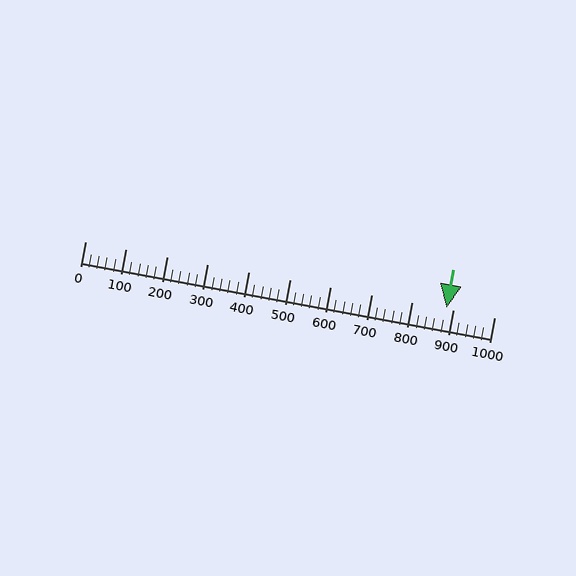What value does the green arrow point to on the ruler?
The green arrow points to approximately 883.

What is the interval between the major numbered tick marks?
The major tick marks are spaced 100 units apart.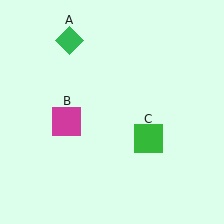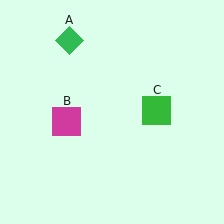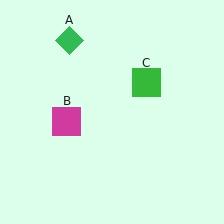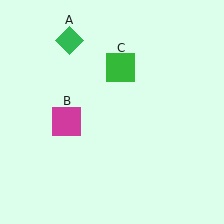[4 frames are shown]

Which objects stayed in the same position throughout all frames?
Green diamond (object A) and magenta square (object B) remained stationary.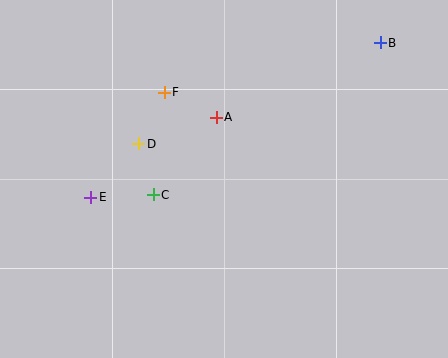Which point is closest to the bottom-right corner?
Point B is closest to the bottom-right corner.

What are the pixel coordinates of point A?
Point A is at (216, 117).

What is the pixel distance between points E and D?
The distance between E and D is 72 pixels.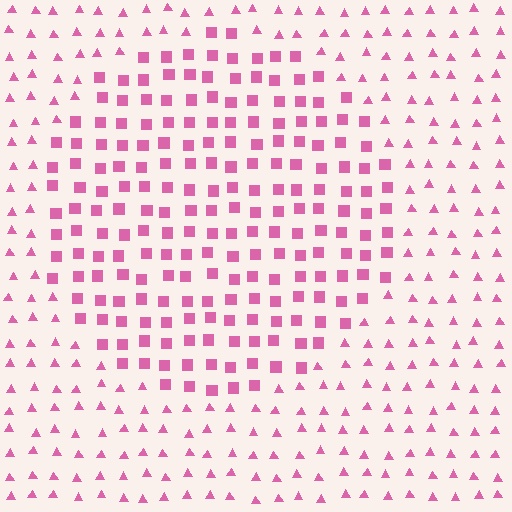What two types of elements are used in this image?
The image uses squares inside the circle region and triangles outside it.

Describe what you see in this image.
The image is filled with small pink elements arranged in a uniform grid. A circle-shaped region contains squares, while the surrounding area contains triangles. The boundary is defined purely by the change in element shape.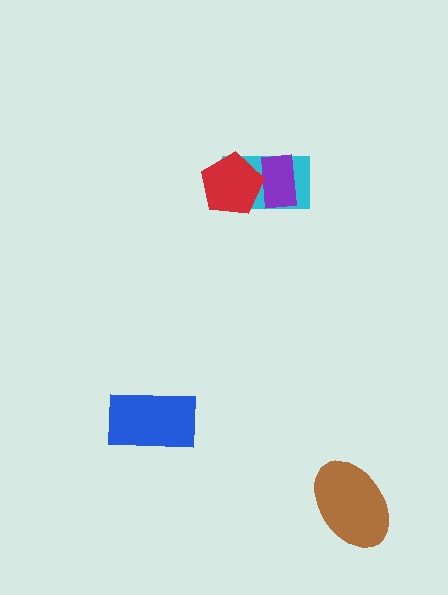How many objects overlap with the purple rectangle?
2 objects overlap with the purple rectangle.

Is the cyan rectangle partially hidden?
Yes, it is partially covered by another shape.